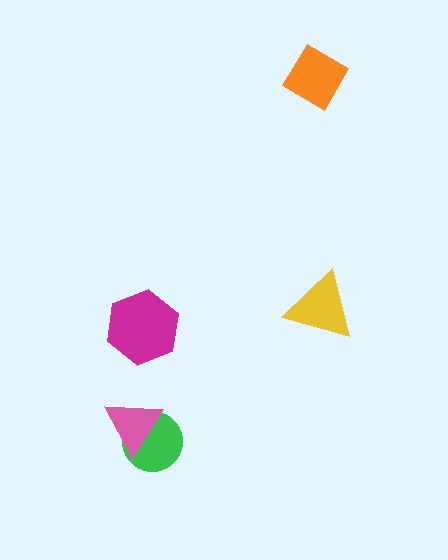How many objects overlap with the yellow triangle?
0 objects overlap with the yellow triangle.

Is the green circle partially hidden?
Yes, it is partially covered by another shape.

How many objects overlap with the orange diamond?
0 objects overlap with the orange diamond.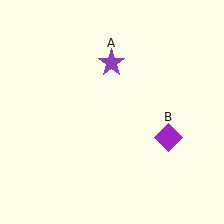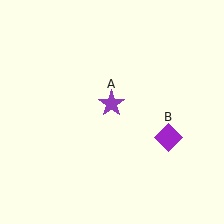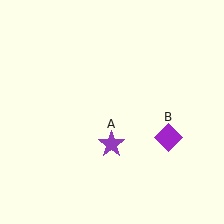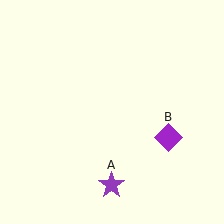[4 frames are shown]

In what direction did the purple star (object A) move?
The purple star (object A) moved down.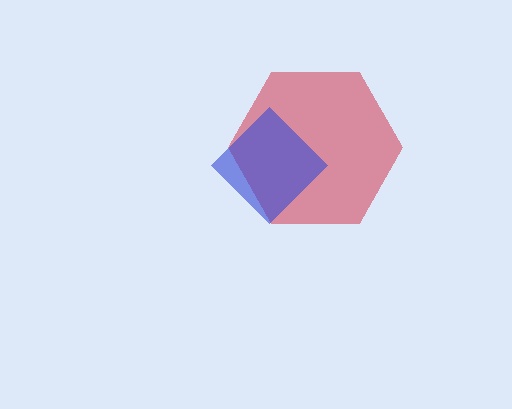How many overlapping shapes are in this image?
There are 2 overlapping shapes in the image.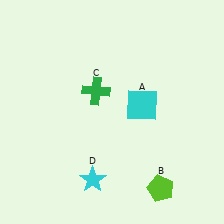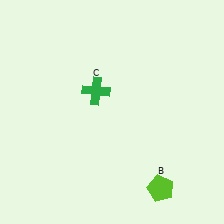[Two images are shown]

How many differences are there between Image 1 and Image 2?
There are 2 differences between the two images.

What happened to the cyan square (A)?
The cyan square (A) was removed in Image 2. It was in the top-right area of Image 1.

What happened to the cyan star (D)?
The cyan star (D) was removed in Image 2. It was in the bottom-left area of Image 1.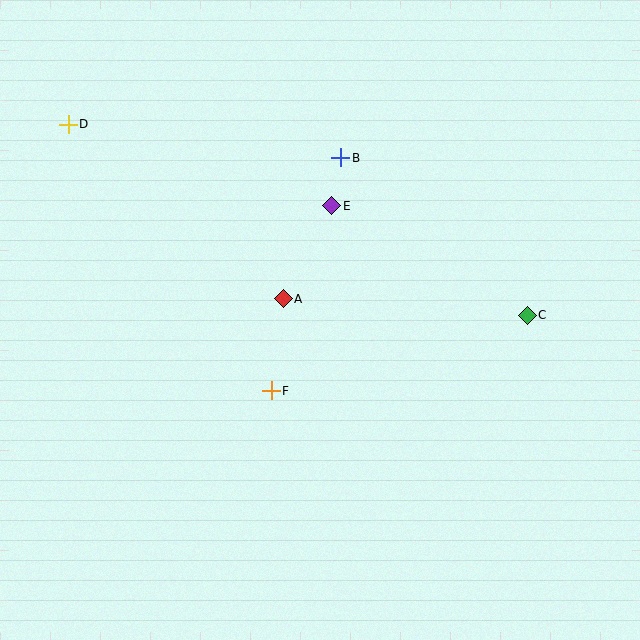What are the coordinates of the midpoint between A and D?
The midpoint between A and D is at (176, 211).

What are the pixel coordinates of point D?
Point D is at (68, 124).